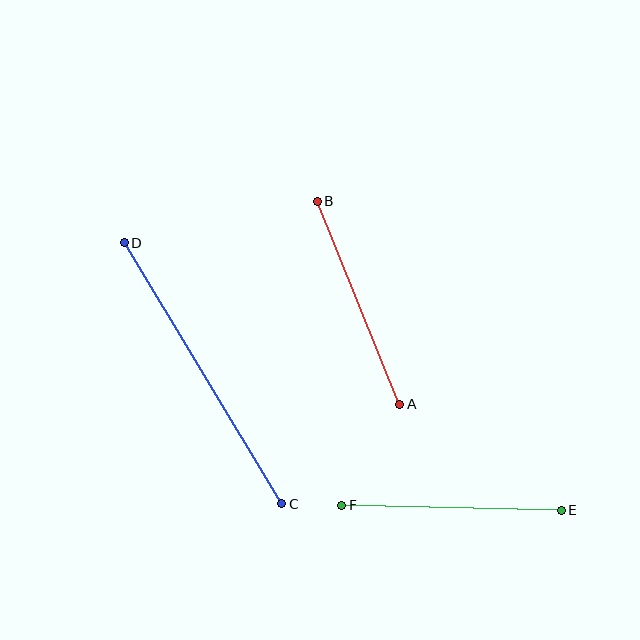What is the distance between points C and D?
The distance is approximately 305 pixels.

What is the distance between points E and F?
The distance is approximately 219 pixels.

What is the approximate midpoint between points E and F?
The midpoint is at approximately (452, 508) pixels.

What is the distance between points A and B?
The distance is approximately 219 pixels.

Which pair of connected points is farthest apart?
Points C and D are farthest apart.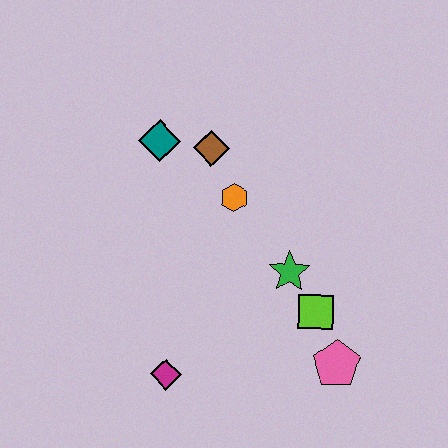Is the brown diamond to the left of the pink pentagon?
Yes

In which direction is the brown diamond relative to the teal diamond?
The brown diamond is to the right of the teal diamond.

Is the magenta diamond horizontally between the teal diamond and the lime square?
Yes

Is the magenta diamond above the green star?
No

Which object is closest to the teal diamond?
The brown diamond is closest to the teal diamond.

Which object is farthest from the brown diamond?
The pink pentagon is farthest from the brown diamond.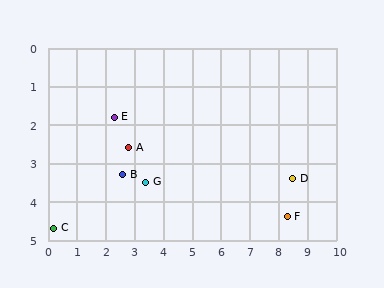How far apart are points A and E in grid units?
Points A and E are about 0.9 grid units apart.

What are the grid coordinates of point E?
Point E is at approximately (2.3, 1.8).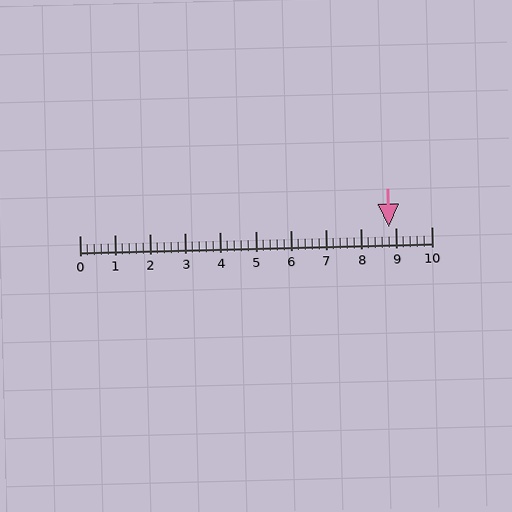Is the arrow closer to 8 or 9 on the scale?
The arrow is closer to 9.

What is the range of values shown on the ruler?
The ruler shows values from 0 to 10.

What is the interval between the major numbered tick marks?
The major tick marks are spaced 1 units apart.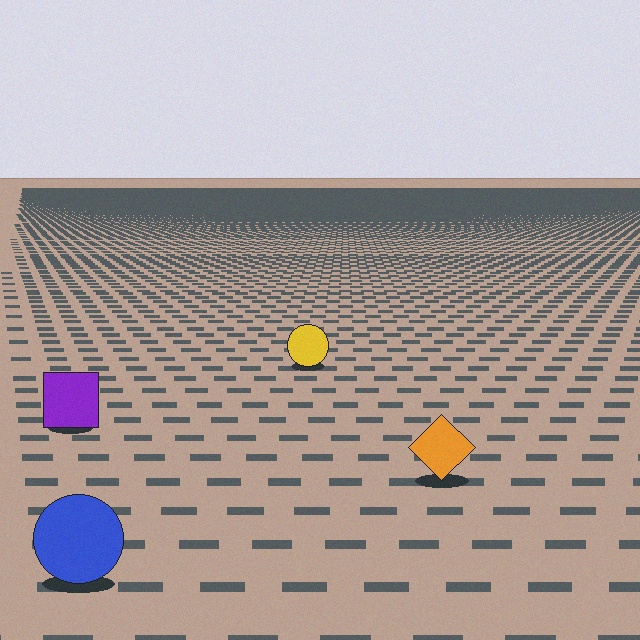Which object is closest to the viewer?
The blue circle is closest. The texture marks near it are larger and more spread out.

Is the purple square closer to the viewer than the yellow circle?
Yes. The purple square is closer — you can tell from the texture gradient: the ground texture is coarser near it.